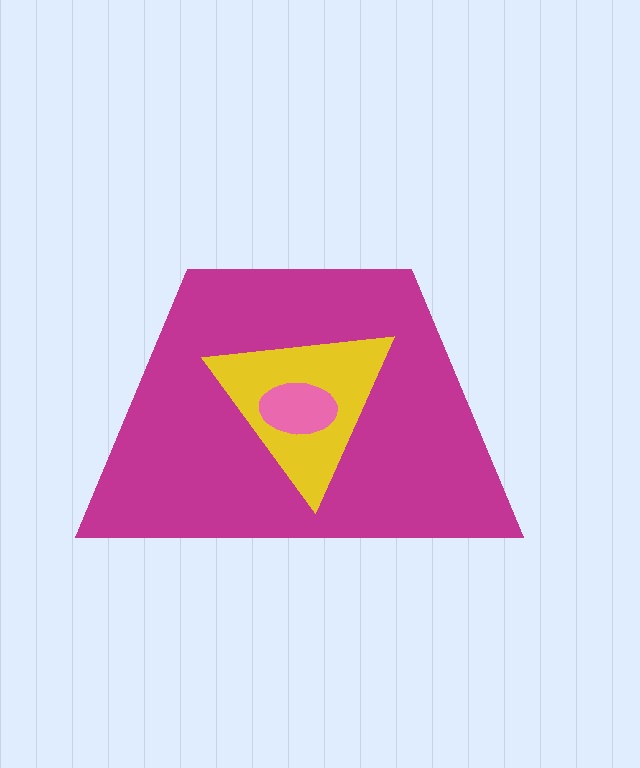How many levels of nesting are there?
3.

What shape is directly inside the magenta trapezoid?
The yellow triangle.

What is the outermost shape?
The magenta trapezoid.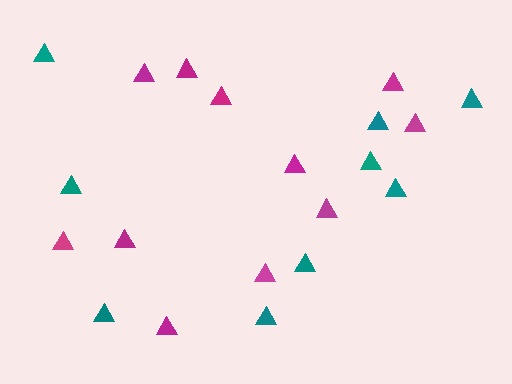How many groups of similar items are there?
There are 2 groups: one group of magenta triangles (11) and one group of teal triangles (9).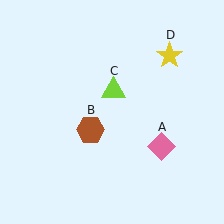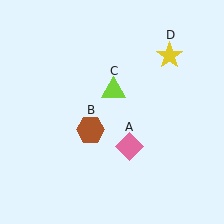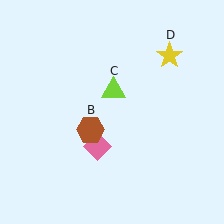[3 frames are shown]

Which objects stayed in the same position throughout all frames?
Brown hexagon (object B) and lime triangle (object C) and yellow star (object D) remained stationary.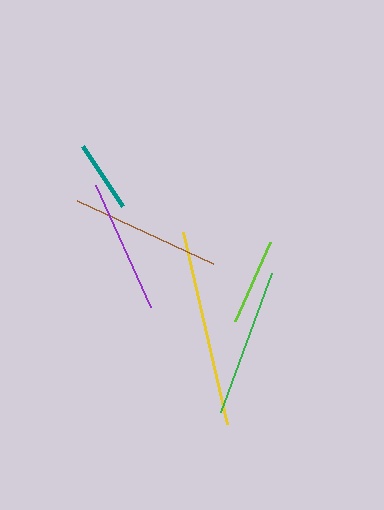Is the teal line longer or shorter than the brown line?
The brown line is longer than the teal line.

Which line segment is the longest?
The yellow line is the longest at approximately 197 pixels.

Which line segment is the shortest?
The teal line is the shortest at approximately 72 pixels.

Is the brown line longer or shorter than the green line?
The brown line is longer than the green line.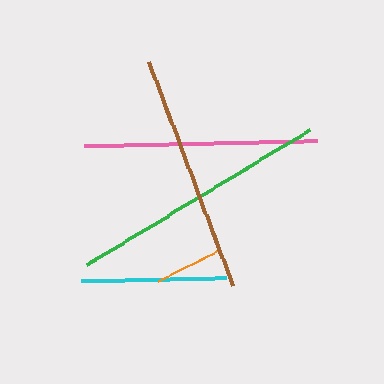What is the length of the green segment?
The green segment is approximately 261 pixels long.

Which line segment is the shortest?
The orange line is the shortest at approximately 69 pixels.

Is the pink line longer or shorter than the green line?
The green line is longer than the pink line.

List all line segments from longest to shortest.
From longest to shortest: green, brown, pink, cyan, orange.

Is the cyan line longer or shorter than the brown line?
The brown line is longer than the cyan line.